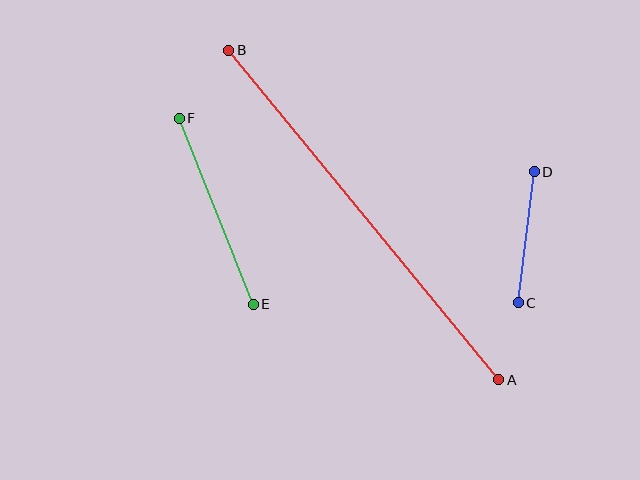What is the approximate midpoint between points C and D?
The midpoint is at approximately (526, 237) pixels.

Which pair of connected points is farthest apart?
Points A and B are farthest apart.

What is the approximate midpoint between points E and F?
The midpoint is at approximately (216, 211) pixels.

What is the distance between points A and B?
The distance is approximately 426 pixels.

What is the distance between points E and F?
The distance is approximately 200 pixels.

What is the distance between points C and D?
The distance is approximately 132 pixels.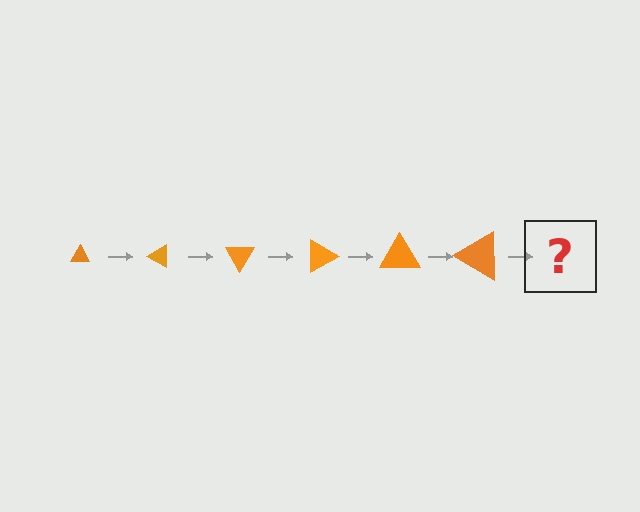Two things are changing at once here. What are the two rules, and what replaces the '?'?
The two rules are that the triangle grows larger each step and it rotates 30 degrees each step. The '?' should be a triangle, larger than the previous one and rotated 180 degrees from the start.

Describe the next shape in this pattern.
It should be a triangle, larger than the previous one and rotated 180 degrees from the start.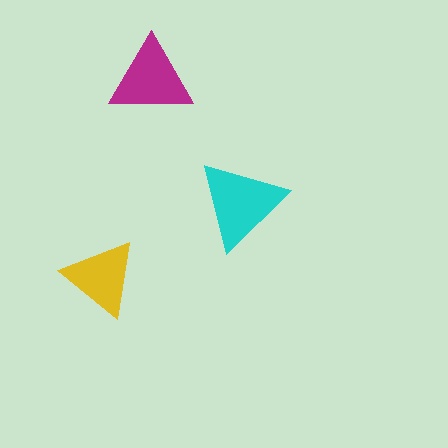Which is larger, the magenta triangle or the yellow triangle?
The magenta one.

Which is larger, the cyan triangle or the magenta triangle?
The cyan one.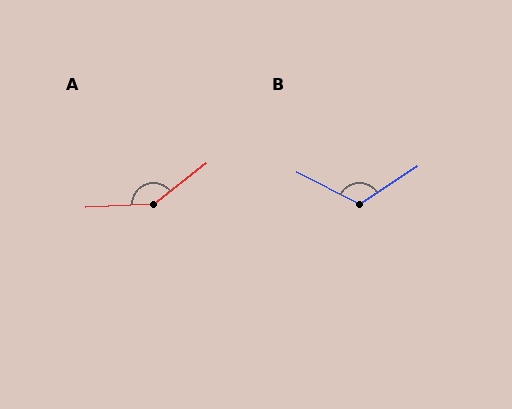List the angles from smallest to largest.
B (119°), A (144°).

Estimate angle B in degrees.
Approximately 119 degrees.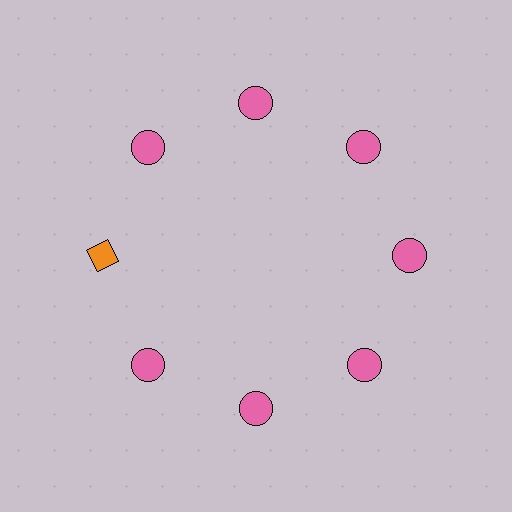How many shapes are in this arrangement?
There are 8 shapes arranged in a ring pattern.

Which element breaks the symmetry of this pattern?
The orange diamond at roughly the 9 o'clock position breaks the symmetry. All other shapes are pink circles.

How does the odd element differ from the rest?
It differs in both color (orange instead of pink) and shape (diamond instead of circle).